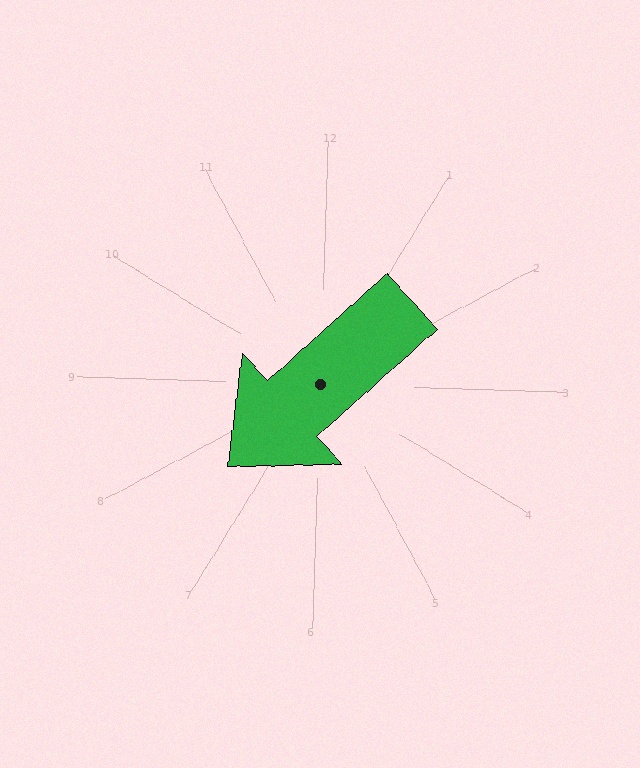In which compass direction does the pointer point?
Southwest.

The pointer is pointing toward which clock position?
Roughly 8 o'clock.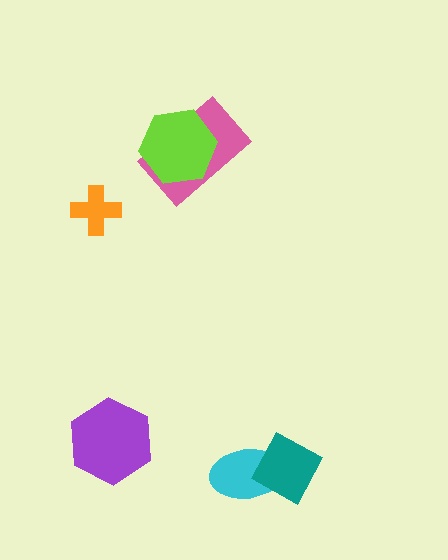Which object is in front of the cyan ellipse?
The teal diamond is in front of the cyan ellipse.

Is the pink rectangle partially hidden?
Yes, it is partially covered by another shape.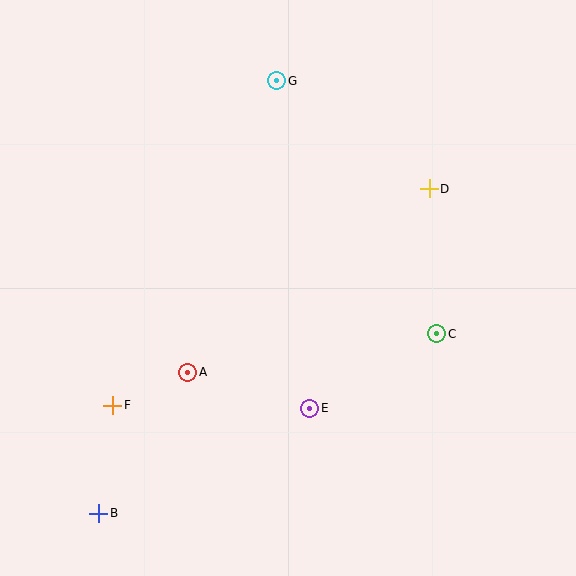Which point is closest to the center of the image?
Point E at (310, 408) is closest to the center.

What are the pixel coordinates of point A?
Point A is at (188, 372).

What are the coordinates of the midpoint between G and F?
The midpoint between G and F is at (195, 243).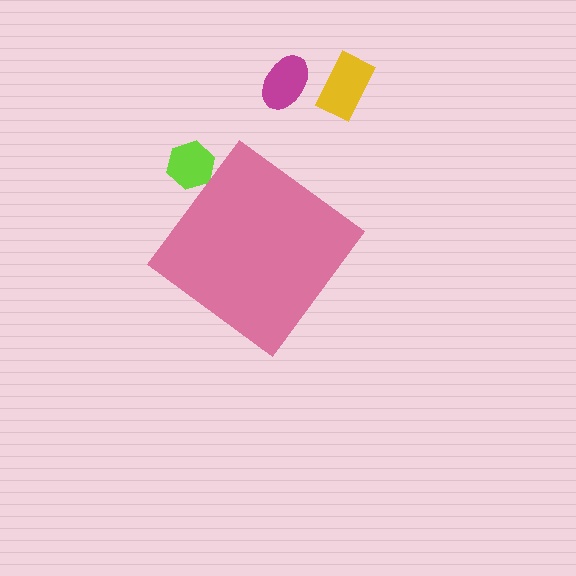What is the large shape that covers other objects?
A pink diamond.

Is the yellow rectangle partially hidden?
No, the yellow rectangle is fully visible.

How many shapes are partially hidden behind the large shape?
1 shape is partially hidden.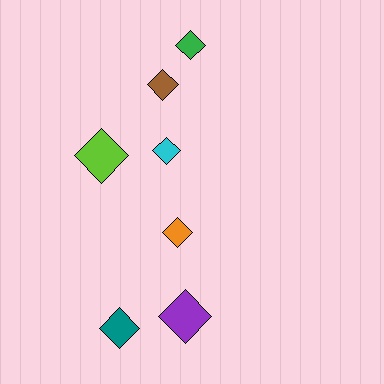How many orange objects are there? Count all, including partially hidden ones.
There is 1 orange object.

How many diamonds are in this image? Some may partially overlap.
There are 7 diamonds.